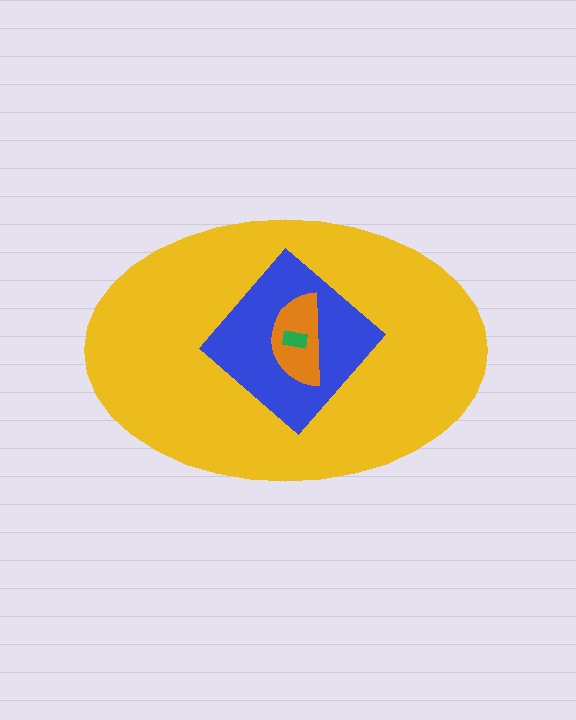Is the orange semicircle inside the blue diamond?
Yes.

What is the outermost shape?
The yellow ellipse.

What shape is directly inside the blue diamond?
The orange semicircle.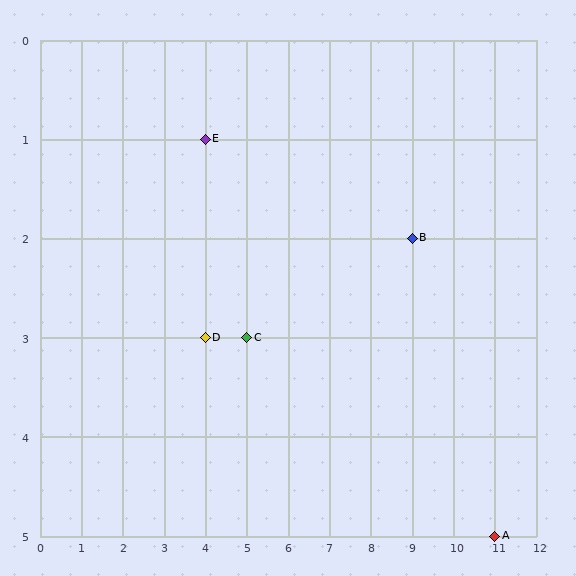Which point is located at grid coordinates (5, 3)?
Point C is at (5, 3).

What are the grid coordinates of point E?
Point E is at grid coordinates (4, 1).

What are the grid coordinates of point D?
Point D is at grid coordinates (4, 3).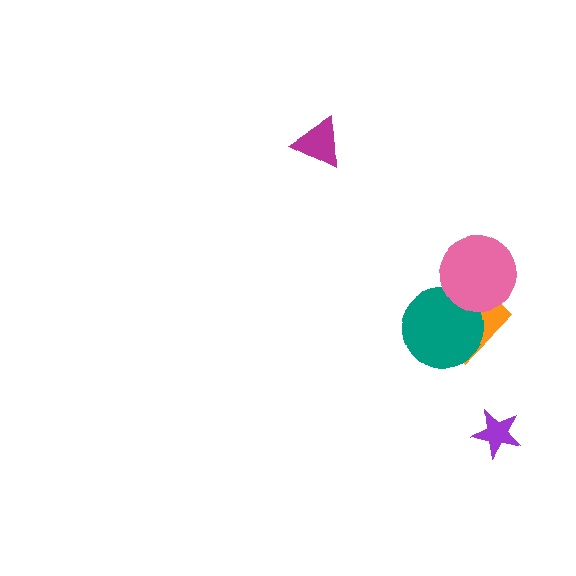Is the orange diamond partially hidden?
Yes, it is partially covered by another shape.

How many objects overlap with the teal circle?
2 objects overlap with the teal circle.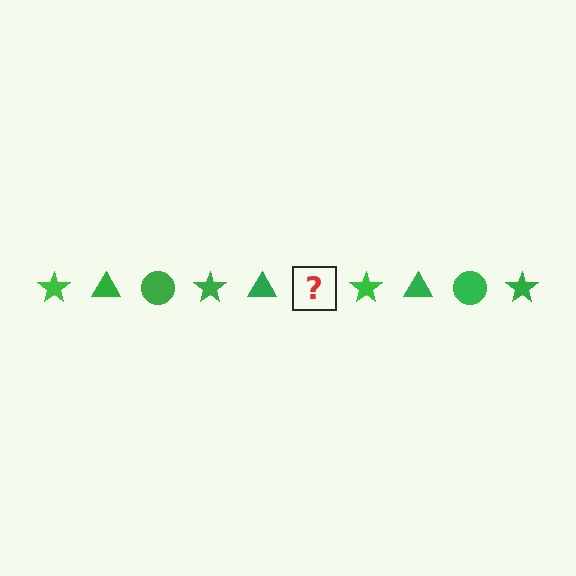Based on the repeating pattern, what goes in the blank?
The blank should be a green circle.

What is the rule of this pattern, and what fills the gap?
The rule is that the pattern cycles through star, triangle, circle shapes in green. The gap should be filled with a green circle.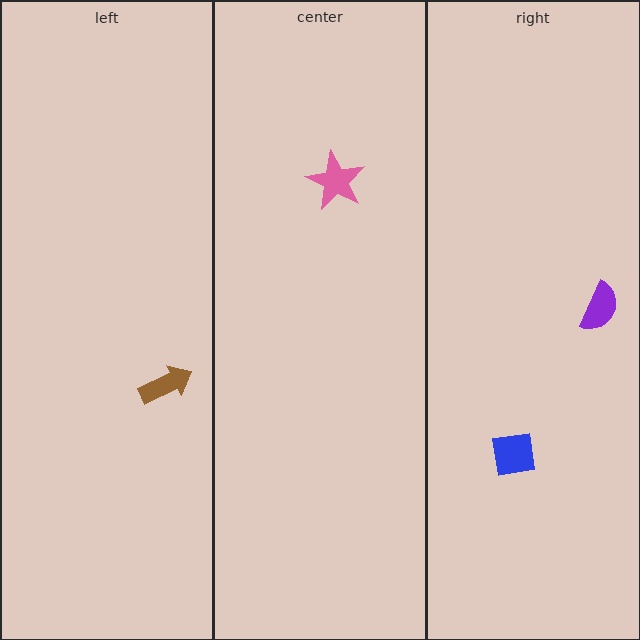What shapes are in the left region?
The brown arrow.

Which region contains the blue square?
The right region.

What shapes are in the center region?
The pink star.